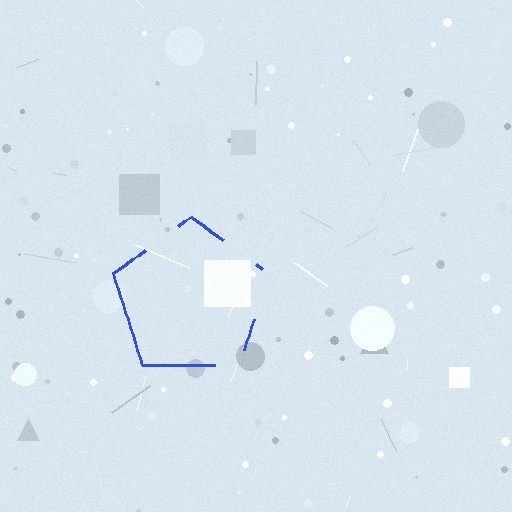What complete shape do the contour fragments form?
The contour fragments form a pentagon.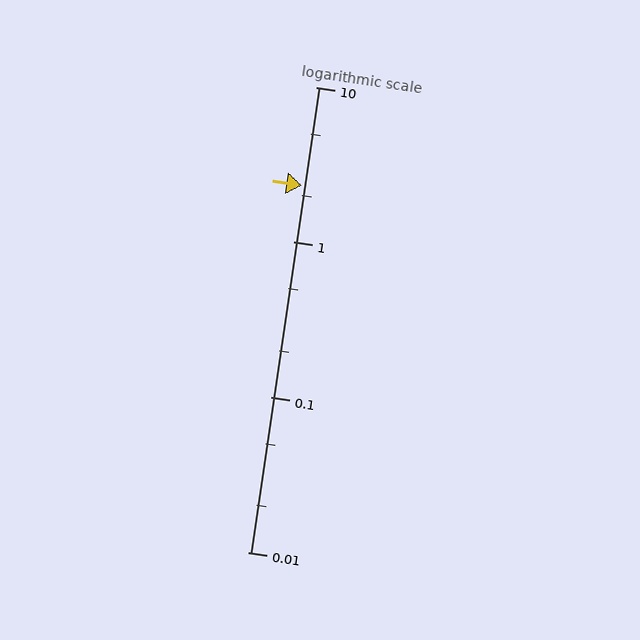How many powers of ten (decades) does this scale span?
The scale spans 3 decades, from 0.01 to 10.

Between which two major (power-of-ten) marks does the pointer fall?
The pointer is between 1 and 10.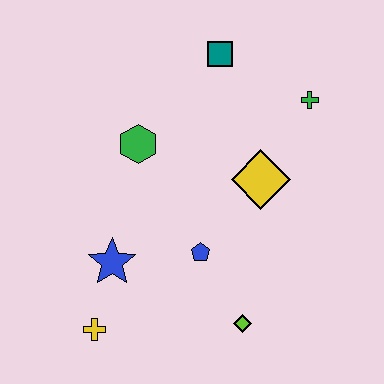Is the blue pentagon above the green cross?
No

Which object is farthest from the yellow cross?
The green cross is farthest from the yellow cross.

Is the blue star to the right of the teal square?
No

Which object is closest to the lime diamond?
The blue pentagon is closest to the lime diamond.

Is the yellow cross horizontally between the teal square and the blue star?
No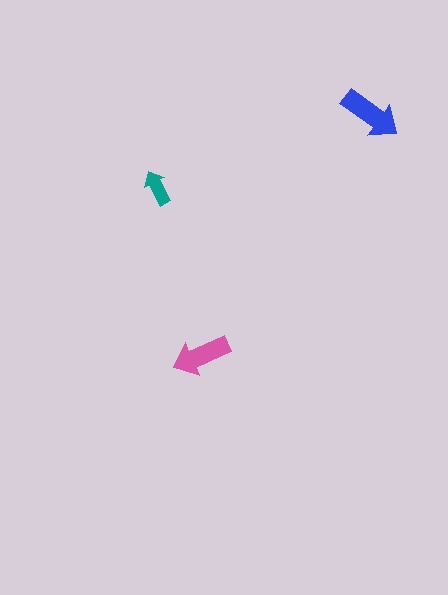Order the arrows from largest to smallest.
the blue one, the pink one, the teal one.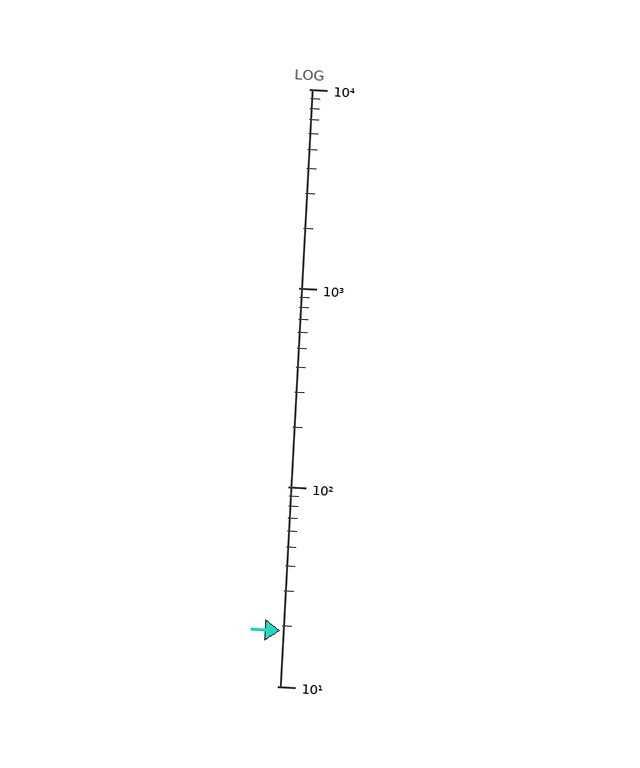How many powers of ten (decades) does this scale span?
The scale spans 3 decades, from 10 to 10000.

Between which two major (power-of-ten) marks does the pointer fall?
The pointer is between 10 and 100.